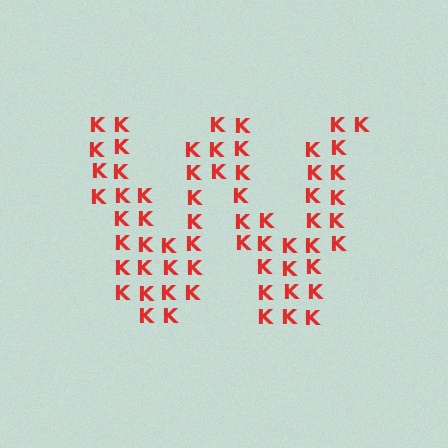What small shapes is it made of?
It is made of small letter K's.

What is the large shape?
The large shape is the letter W.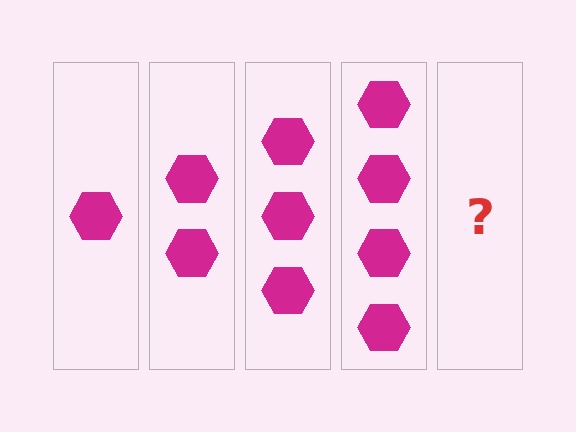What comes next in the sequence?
The next element should be 5 hexagons.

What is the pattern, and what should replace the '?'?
The pattern is that each step adds one more hexagon. The '?' should be 5 hexagons.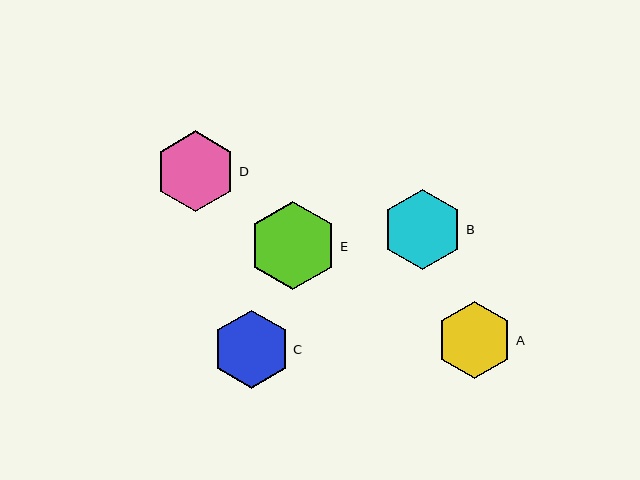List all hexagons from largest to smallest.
From largest to smallest: E, D, B, C, A.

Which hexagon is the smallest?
Hexagon A is the smallest with a size of approximately 77 pixels.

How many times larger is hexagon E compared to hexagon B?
Hexagon E is approximately 1.1 times the size of hexagon B.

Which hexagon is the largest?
Hexagon E is the largest with a size of approximately 89 pixels.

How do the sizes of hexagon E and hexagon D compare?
Hexagon E and hexagon D are approximately the same size.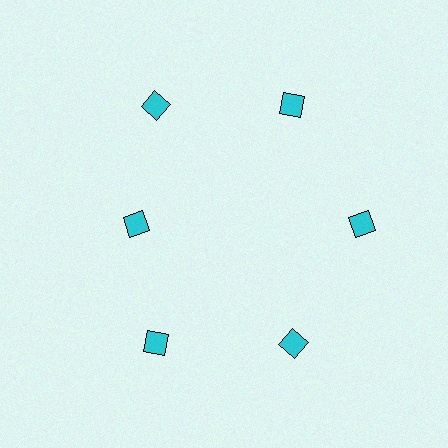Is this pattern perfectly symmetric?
No. The 6 cyan diamonds are arranged in a ring, but one element near the 9 o'clock position is pulled inward toward the center, breaking the 6-fold rotational symmetry.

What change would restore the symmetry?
The symmetry would be restored by moving it outward, back onto the ring so that all 6 diamonds sit at equal angles and equal distance from the center.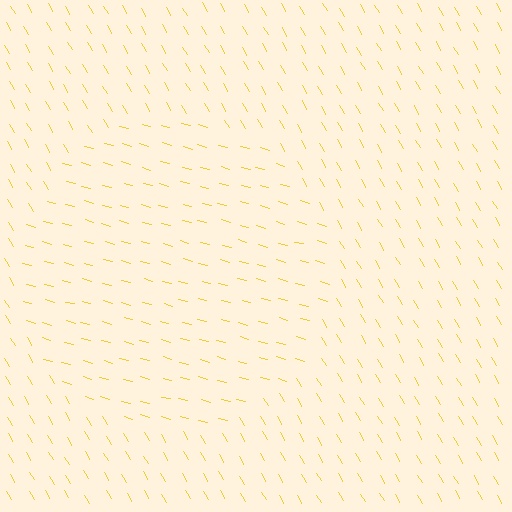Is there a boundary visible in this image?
Yes, there is a texture boundary formed by a change in line orientation.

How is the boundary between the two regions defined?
The boundary is defined purely by a change in line orientation (approximately 45 degrees difference). All lines are the same color and thickness.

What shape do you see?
I see a circle.